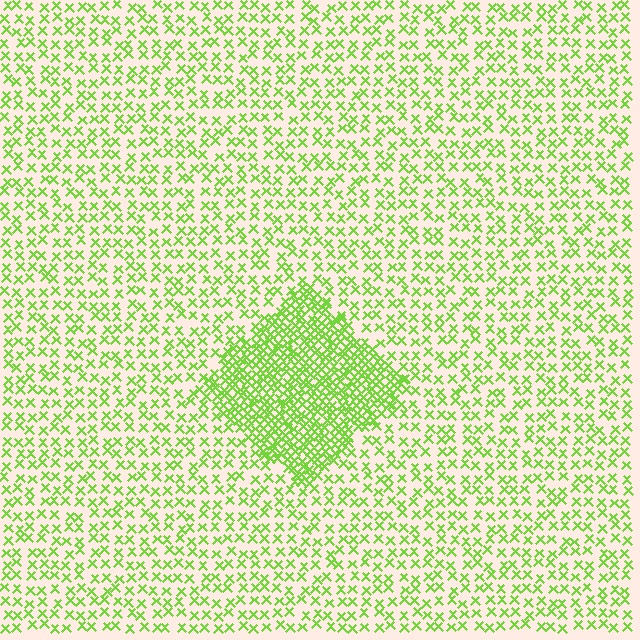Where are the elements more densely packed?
The elements are more densely packed inside the diamond boundary.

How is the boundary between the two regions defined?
The boundary is defined by a change in element density (approximately 2.5x ratio). All elements are the same color, size, and shape.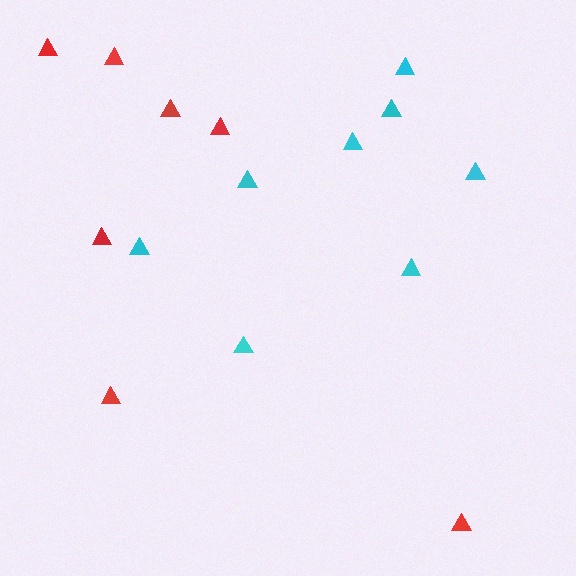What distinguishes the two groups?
There are 2 groups: one group of red triangles (7) and one group of cyan triangles (8).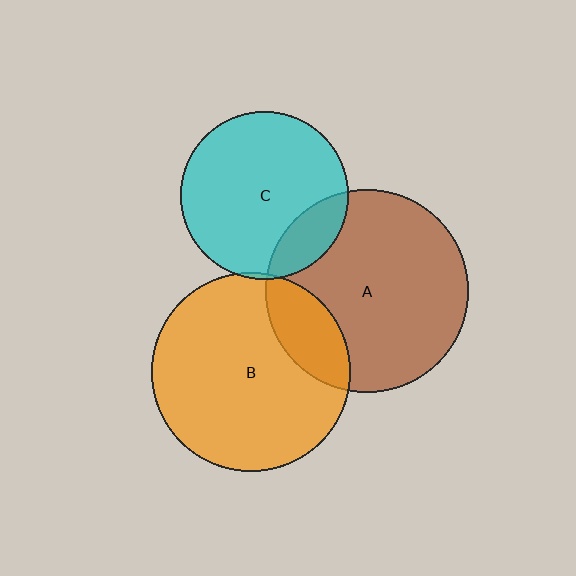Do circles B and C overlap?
Yes.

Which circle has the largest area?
Circle A (brown).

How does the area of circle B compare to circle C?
Approximately 1.4 times.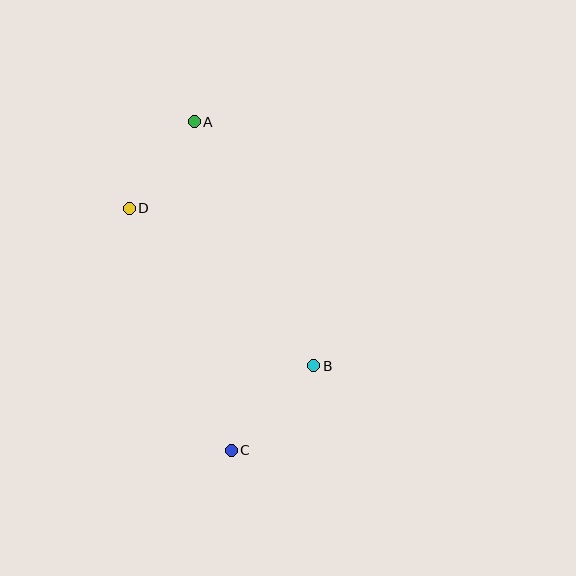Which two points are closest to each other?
Points A and D are closest to each other.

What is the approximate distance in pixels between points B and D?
The distance between B and D is approximately 242 pixels.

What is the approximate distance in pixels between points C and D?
The distance between C and D is approximately 263 pixels.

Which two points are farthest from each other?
Points A and C are farthest from each other.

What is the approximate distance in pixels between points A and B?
The distance between A and B is approximately 271 pixels.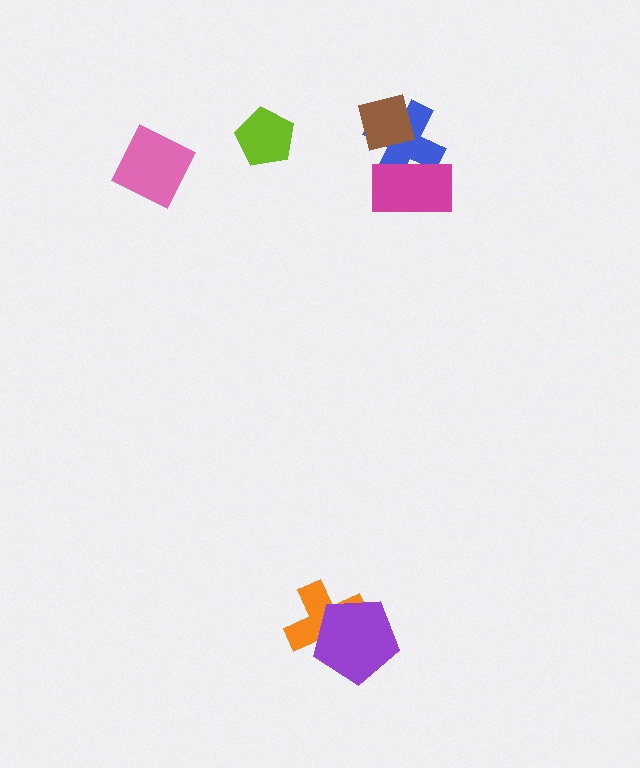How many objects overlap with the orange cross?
1 object overlaps with the orange cross.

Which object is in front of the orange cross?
The purple pentagon is in front of the orange cross.